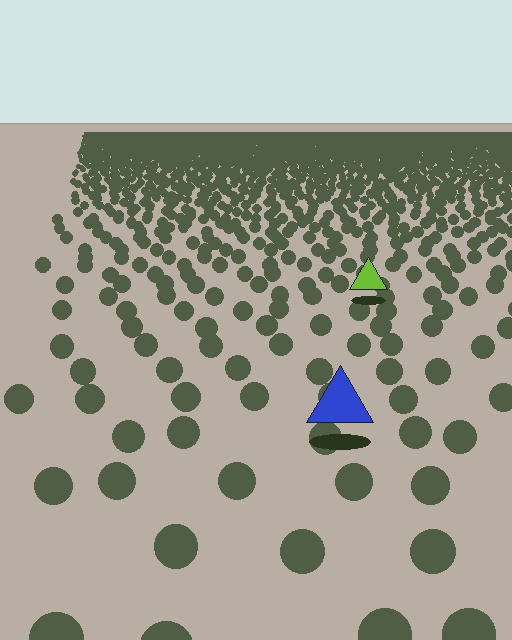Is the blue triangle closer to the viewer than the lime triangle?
Yes. The blue triangle is closer — you can tell from the texture gradient: the ground texture is coarser near it.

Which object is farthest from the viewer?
The lime triangle is farthest from the viewer. It appears smaller and the ground texture around it is denser.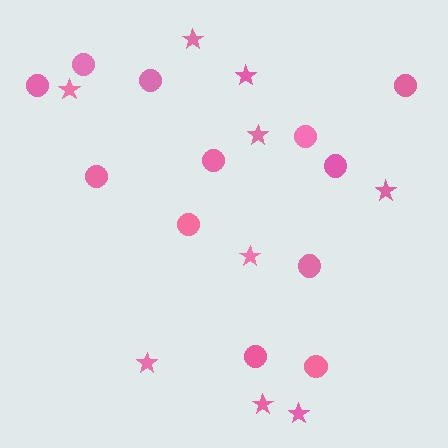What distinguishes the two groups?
There are 2 groups: one group of circles (12) and one group of stars (9).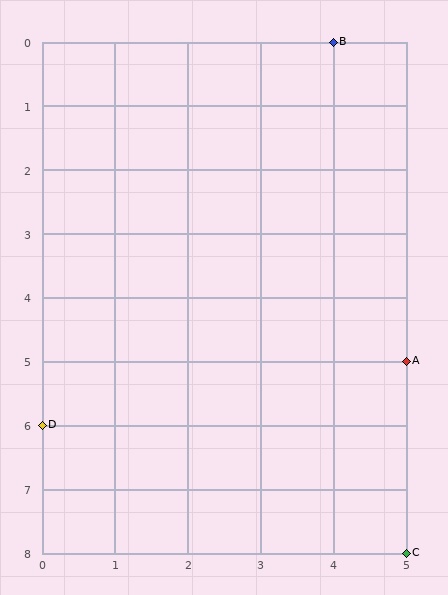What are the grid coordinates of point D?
Point D is at grid coordinates (0, 6).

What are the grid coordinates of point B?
Point B is at grid coordinates (4, 0).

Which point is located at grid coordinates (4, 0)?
Point B is at (4, 0).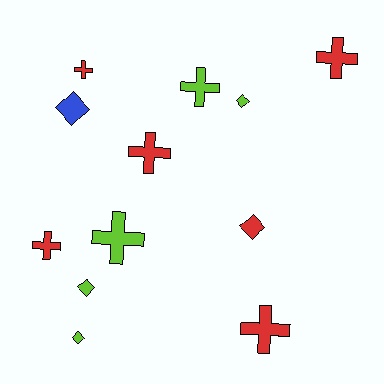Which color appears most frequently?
Red, with 6 objects.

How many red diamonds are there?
There is 1 red diamond.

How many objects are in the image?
There are 12 objects.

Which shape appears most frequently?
Cross, with 7 objects.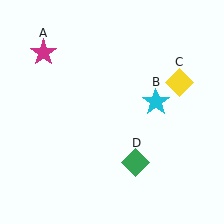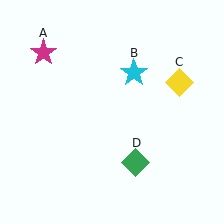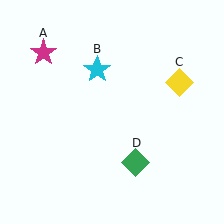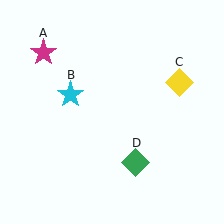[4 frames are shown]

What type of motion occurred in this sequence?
The cyan star (object B) rotated counterclockwise around the center of the scene.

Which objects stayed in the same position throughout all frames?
Magenta star (object A) and yellow diamond (object C) and green diamond (object D) remained stationary.